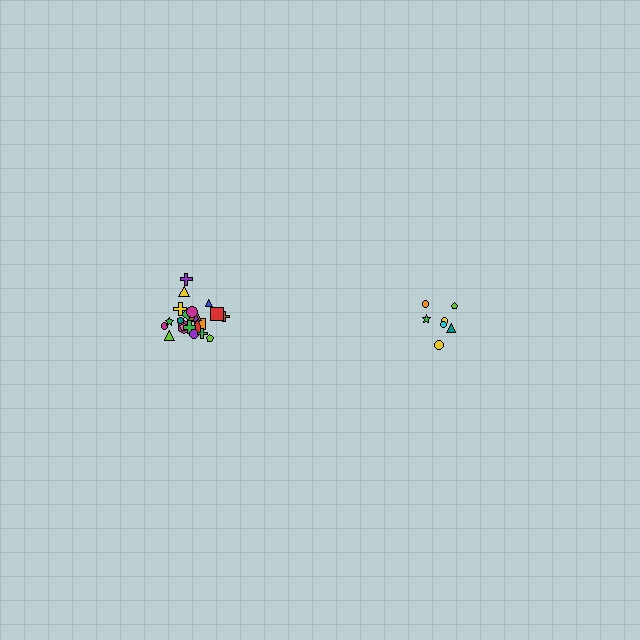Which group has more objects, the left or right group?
The left group.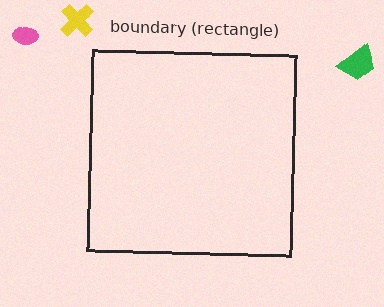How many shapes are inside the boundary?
0 inside, 3 outside.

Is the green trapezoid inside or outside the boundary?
Outside.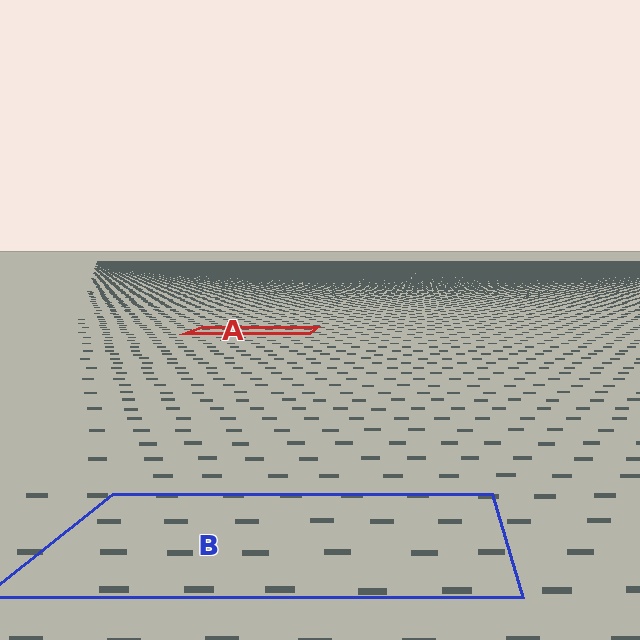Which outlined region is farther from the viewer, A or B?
Region A is farther from the viewer — the texture elements inside it appear smaller and more densely packed.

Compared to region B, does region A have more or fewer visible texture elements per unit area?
Region A has more texture elements per unit area — they are packed more densely because it is farther away.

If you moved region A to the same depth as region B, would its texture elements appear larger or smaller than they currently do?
They would appear larger. At a closer depth, the same texture elements are projected at a bigger on-screen size.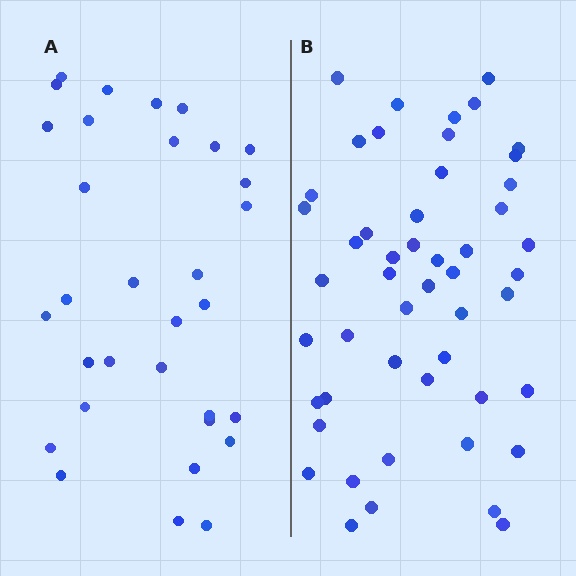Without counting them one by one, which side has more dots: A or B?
Region B (the right region) has more dots.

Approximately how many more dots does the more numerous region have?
Region B has approximately 20 more dots than region A.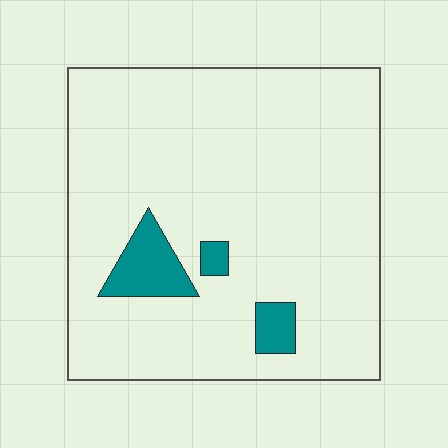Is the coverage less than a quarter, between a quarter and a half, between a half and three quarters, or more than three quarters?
Less than a quarter.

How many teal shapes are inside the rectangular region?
3.